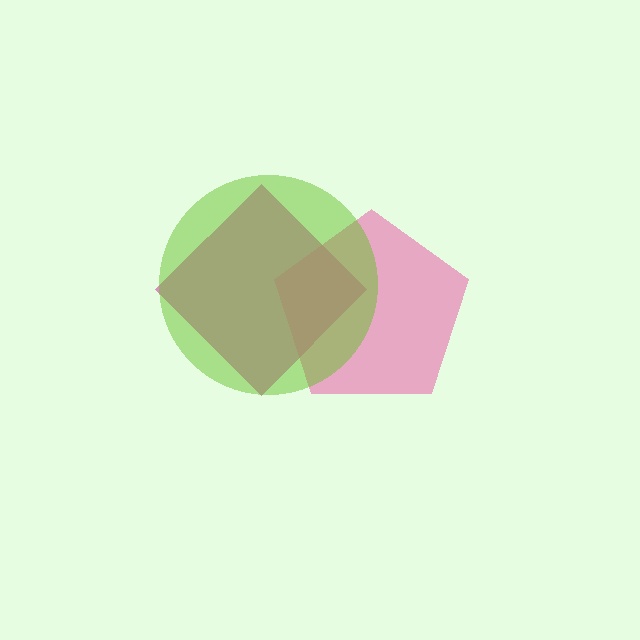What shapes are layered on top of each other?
The layered shapes are: a magenta diamond, a pink pentagon, a lime circle.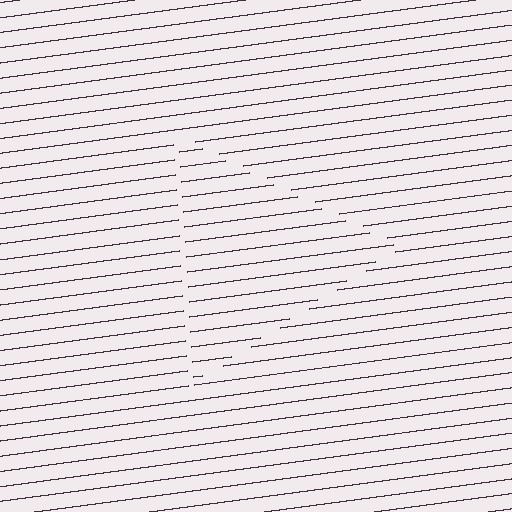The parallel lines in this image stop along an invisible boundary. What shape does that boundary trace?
An illusory triangle. The interior of the shape contains the same grating, shifted by half a period — the contour is defined by the phase discontinuity where line-ends from the inner and outer gratings abut.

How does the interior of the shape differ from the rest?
The interior of the shape contains the same grating, shifted by half a period — the contour is defined by the phase discontinuity where line-ends from the inner and outer gratings abut.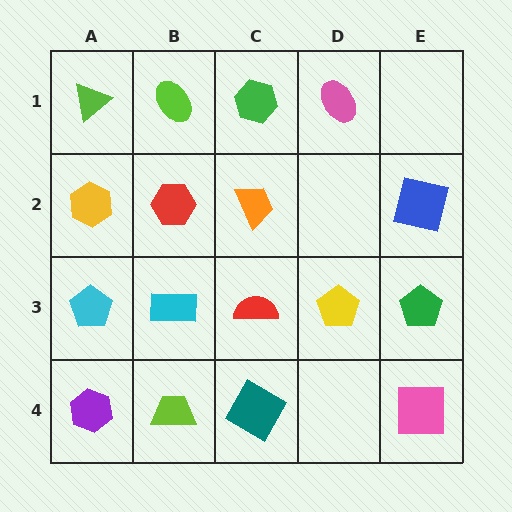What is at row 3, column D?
A yellow pentagon.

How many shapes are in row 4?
4 shapes.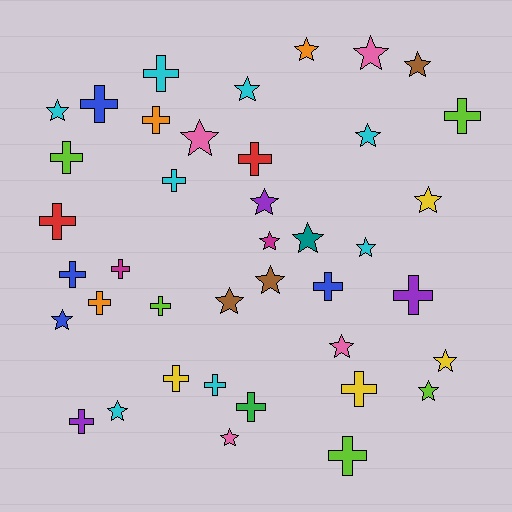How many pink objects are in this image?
There are 4 pink objects.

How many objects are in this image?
There are 40 objects.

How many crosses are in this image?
There are 20 crosses.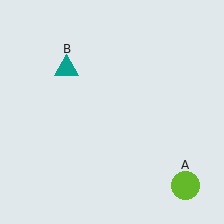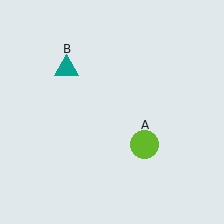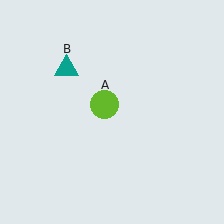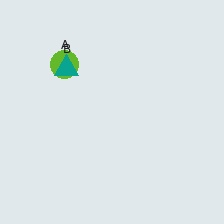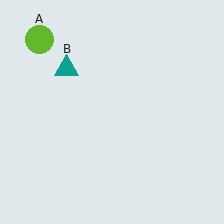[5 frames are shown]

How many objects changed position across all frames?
1 object changed position: lime circle (object A).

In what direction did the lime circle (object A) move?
The lime circle (object A) moved up and to the left.